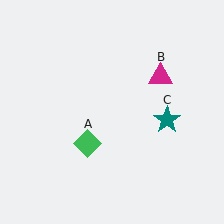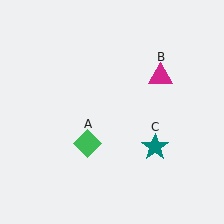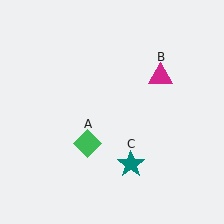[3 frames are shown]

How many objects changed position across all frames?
1 object changed position: teal star (object C).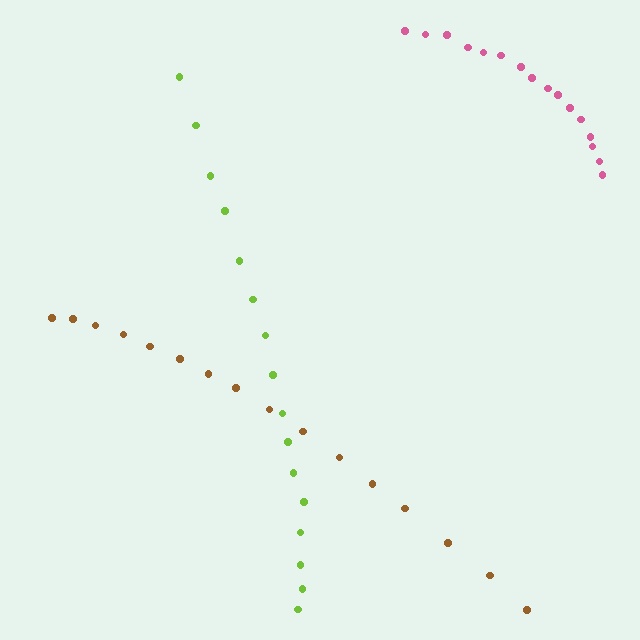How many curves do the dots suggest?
There are 3 distinct paths.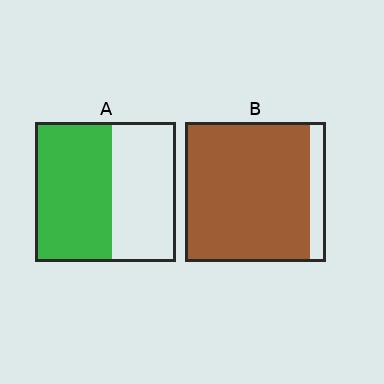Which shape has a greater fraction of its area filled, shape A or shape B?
Shape B.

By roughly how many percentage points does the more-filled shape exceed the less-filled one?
By roughly 35 percentage points (B over A).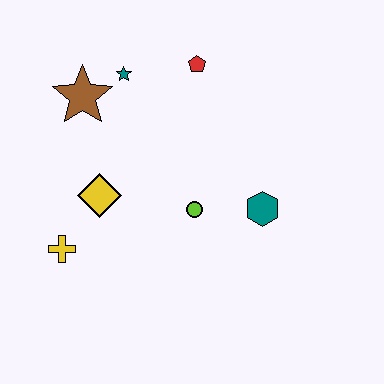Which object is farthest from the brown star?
The teal hexagon is farthest from the brown star.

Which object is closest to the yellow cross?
The yellow diamond is closest to the yellow cross.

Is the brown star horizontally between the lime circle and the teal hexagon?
No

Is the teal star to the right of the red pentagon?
No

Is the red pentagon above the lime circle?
Yes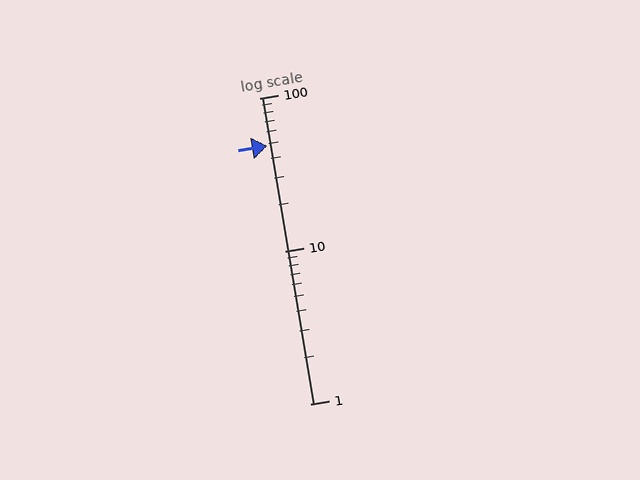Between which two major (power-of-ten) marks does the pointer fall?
The pointer is between 10 and 100.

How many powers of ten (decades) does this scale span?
The scale spans 2 decades, from 1 to 100.